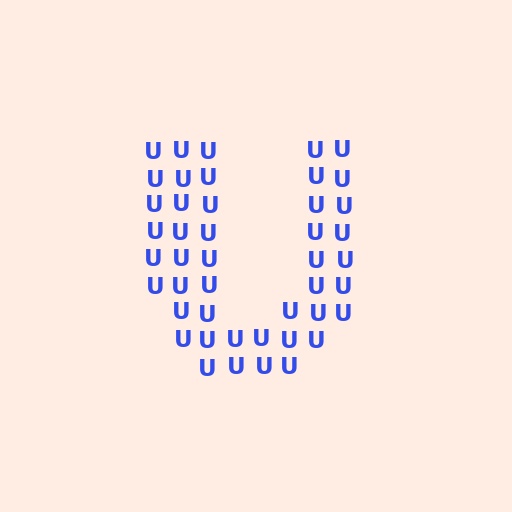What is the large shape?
The large shape is the letter U.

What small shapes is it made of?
It is made of small letter U's.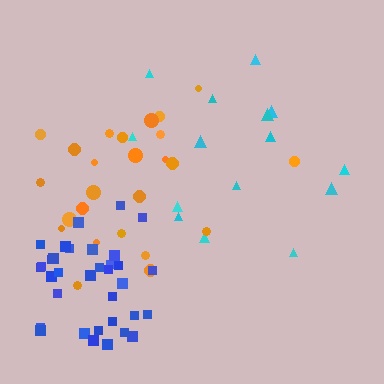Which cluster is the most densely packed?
Blue.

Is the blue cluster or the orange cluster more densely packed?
Blue.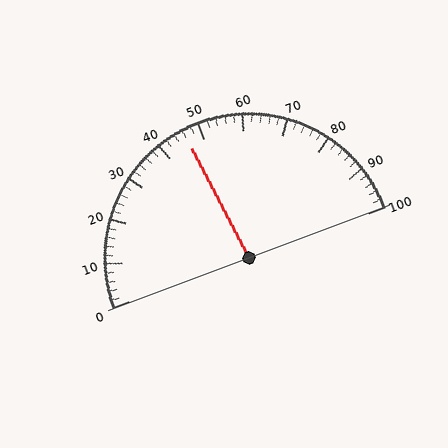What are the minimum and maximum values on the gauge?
The gauge ranges from 0 to 100.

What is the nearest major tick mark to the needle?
The nearest major tick mark is 50.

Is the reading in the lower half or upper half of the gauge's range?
The reading is in the lower half of the range (0 to 100).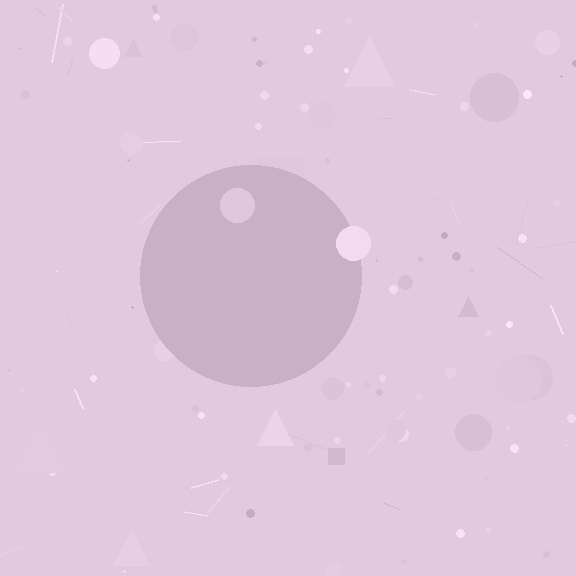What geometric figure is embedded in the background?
A circle is embedded in the background.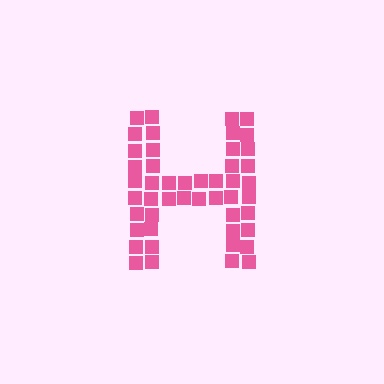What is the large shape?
The large shape is the letter H.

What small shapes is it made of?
It is made of small squares.